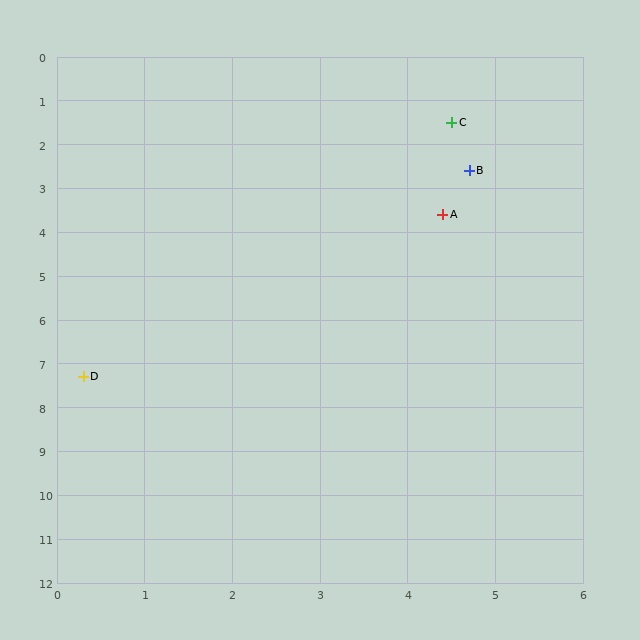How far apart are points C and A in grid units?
Points C and A are about 2.1 grid units apart.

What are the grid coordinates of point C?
Point C is at approximately (4.5, 1.5).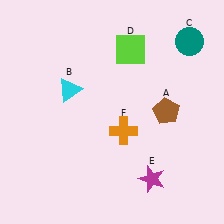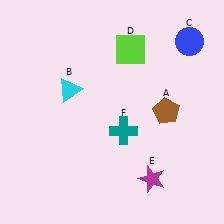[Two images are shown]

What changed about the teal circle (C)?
In Image 1, C is teal. In Image 2, it changed to blue.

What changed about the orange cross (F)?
In Image 1, F is orange. In Image 2, it changed to teal.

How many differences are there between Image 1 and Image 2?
There are 2 differences between the two images.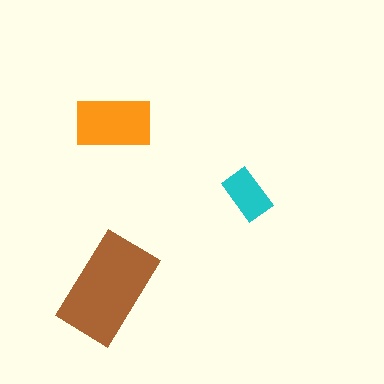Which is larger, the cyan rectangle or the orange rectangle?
The orange one.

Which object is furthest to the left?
The brown rectangle is leftmost.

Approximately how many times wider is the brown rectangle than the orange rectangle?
About 1.5 times wider.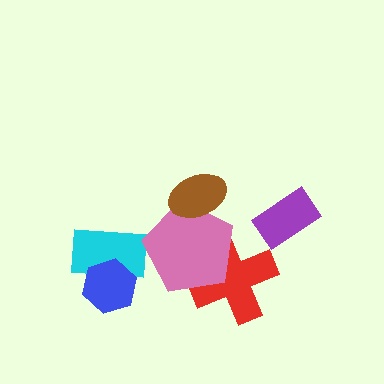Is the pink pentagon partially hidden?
Yes, it is partially covered by another shape.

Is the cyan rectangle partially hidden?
Yes, it is partially covered by another shape.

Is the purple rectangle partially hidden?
No, no other shape covers it.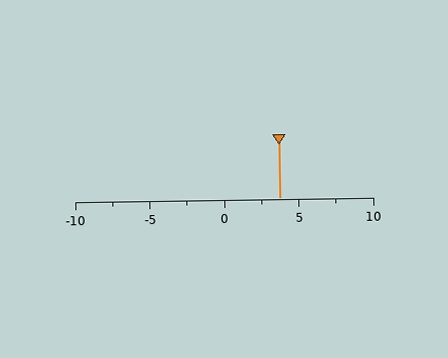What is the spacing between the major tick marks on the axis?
The major ticks are spaced 5 apart.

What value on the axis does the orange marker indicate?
The marker indicates approximately 3.8.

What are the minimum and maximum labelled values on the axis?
The axis runs from -10 to 10.